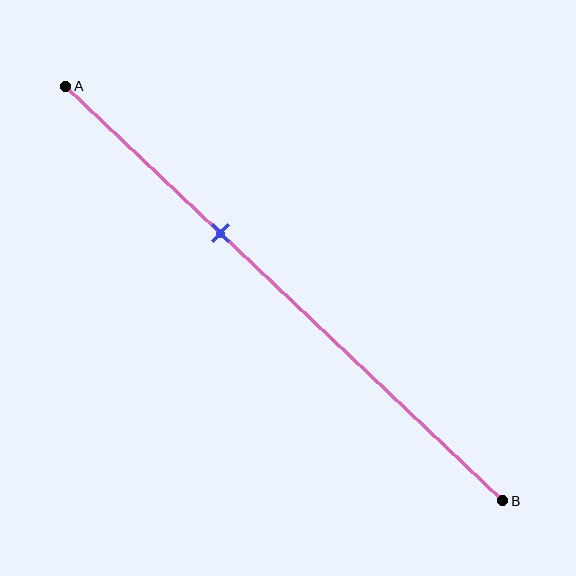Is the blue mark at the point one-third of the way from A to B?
Yes, the mark is approximately at the one-third point.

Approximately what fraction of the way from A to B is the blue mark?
The blue mark is approximately 35% of the way from A to B.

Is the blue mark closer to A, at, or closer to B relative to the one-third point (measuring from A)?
The blue mark is approximately at the one-third point of segment AB.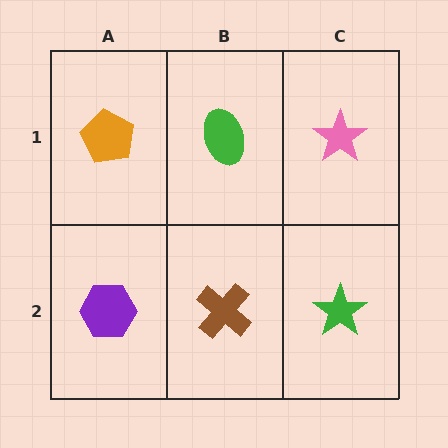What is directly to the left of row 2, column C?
A brown cross.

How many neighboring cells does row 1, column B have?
3.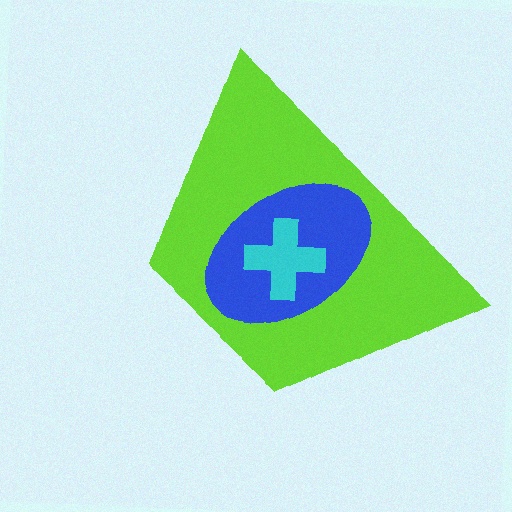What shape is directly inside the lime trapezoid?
The blue ellipse.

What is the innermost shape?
The cyan cross.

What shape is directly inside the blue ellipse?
The cyan cross.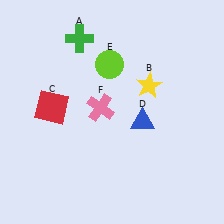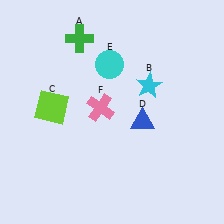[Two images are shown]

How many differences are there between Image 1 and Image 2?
There are 3 differences between the two images.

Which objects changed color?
B changed from yellow to cyan. C changed from red to lime. E changed from lime to cyan.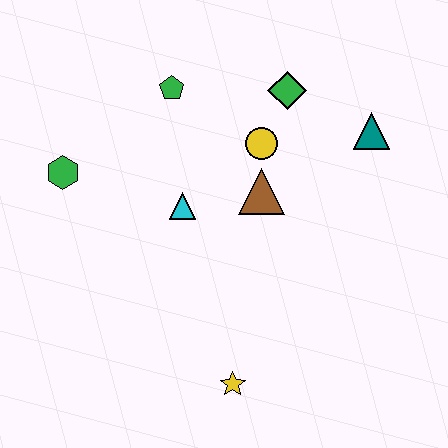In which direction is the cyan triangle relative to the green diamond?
The cyan triangle is below the green diamond.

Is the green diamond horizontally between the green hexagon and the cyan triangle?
No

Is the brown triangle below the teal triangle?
Yes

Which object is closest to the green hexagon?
The cyan triangle is closest to the green hexagon.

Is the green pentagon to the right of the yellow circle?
No